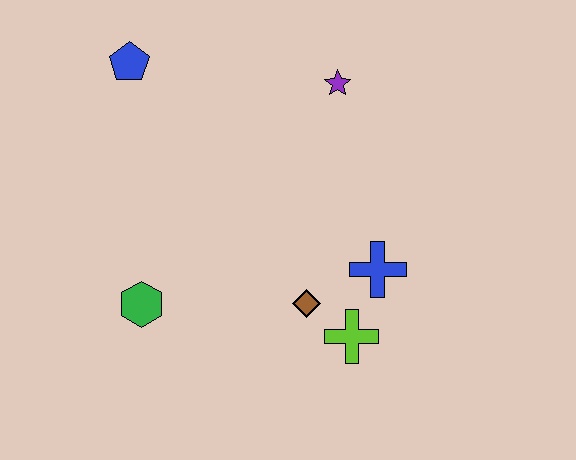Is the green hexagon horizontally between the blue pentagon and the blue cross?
Yes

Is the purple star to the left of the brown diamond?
No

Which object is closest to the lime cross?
The brown diamond is closest to the lime cross.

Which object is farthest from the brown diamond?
The blue pentagon is farthest from the brown diamond.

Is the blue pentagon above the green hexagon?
Yes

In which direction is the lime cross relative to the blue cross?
The lime cross is below the blue cross.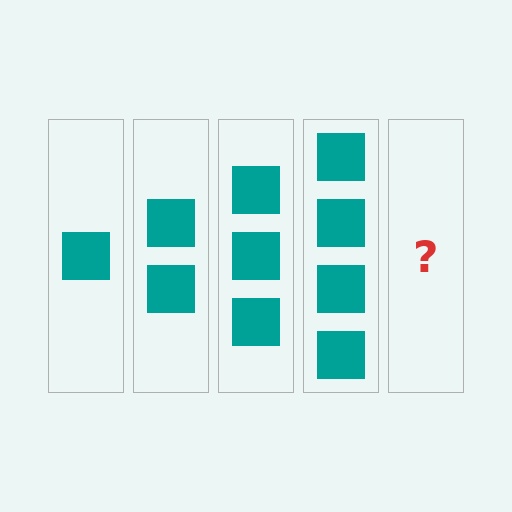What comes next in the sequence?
The next element should be 5 squares.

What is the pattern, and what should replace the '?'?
The pattern is that each step adds one more square. The '?' should be 5 squares.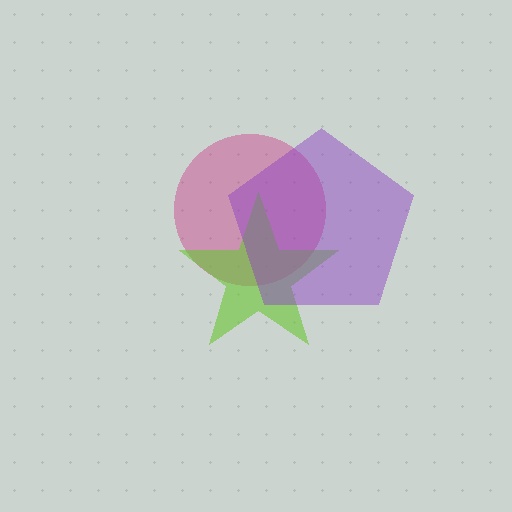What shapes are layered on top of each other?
The layered shapes are: a magenta circle, a lime star, a purple pentagon.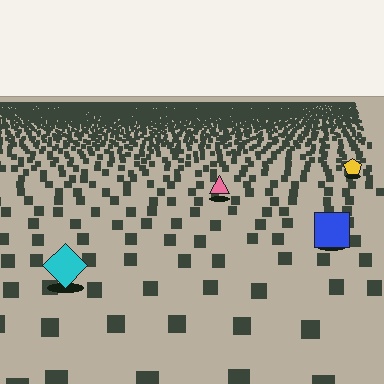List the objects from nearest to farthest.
From nearest to farthest: the cyan diamond, the blue square, the pink triangle, the yellow pentagon.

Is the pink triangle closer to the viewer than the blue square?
No. The blue square is closer — you can tell from the texture gradient: the ground texture is coarser near it.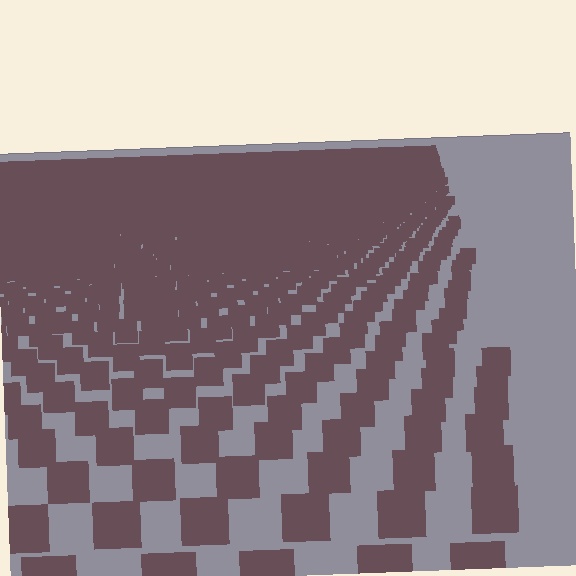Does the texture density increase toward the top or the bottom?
Density increases toward the top.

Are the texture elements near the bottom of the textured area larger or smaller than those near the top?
Larger. Near the bottom, elements are closer to the viewer and appear at a bigger on-screen size.